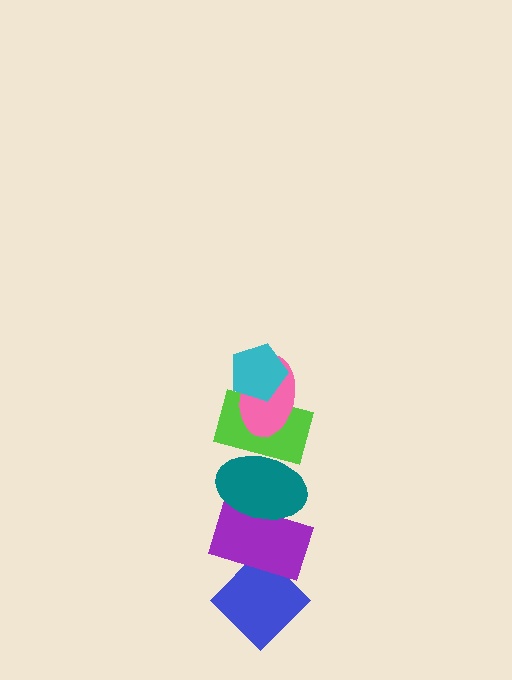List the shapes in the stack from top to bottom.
From top to bottom: the cyan pentagon, the pink ellipse, the lime rectangle, the teal ellipse, the purple rectangle, the blue diamond.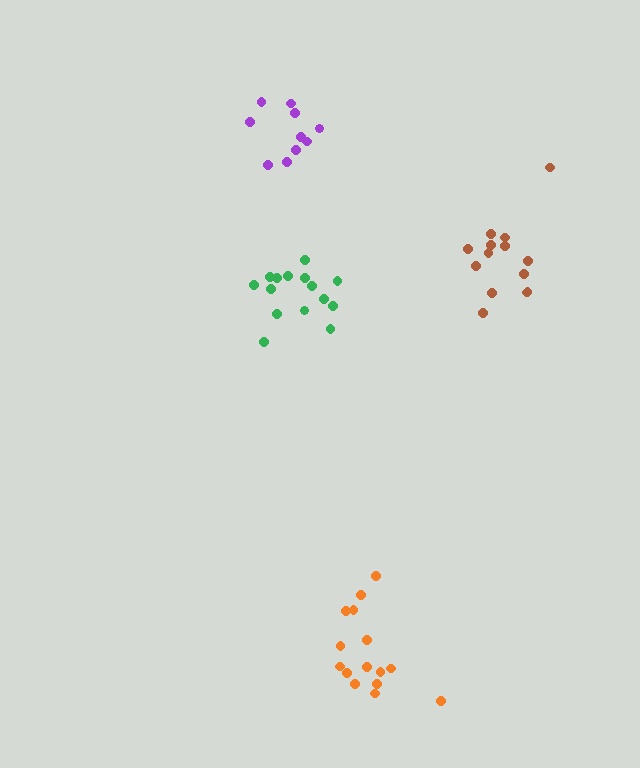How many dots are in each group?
Group 1: 15 dots, Group 2: 15 dots, Group 3: 10 dots, Group 4: 14 dots (54 total).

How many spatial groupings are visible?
There are 4 spatial groupings.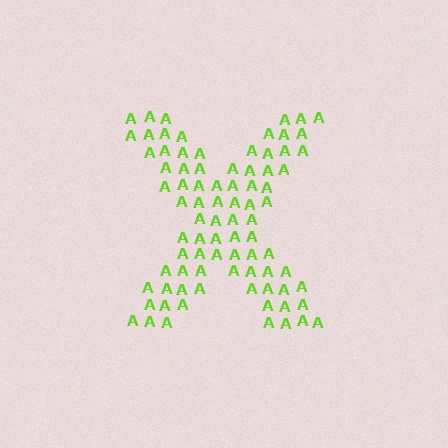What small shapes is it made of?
It is made of small letter A's.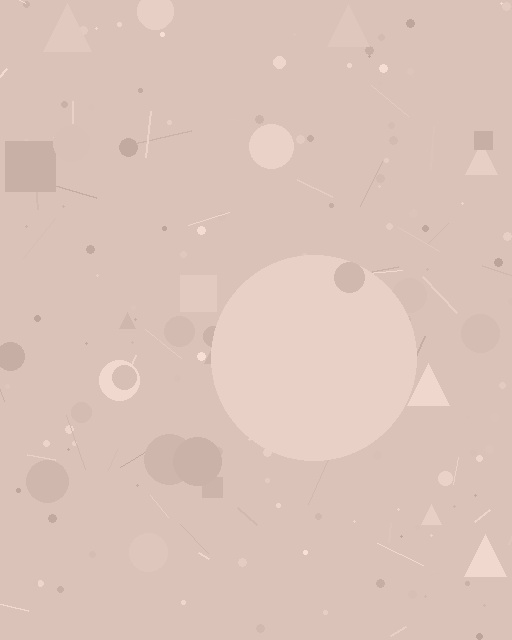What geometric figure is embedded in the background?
A circle is embedded in the background.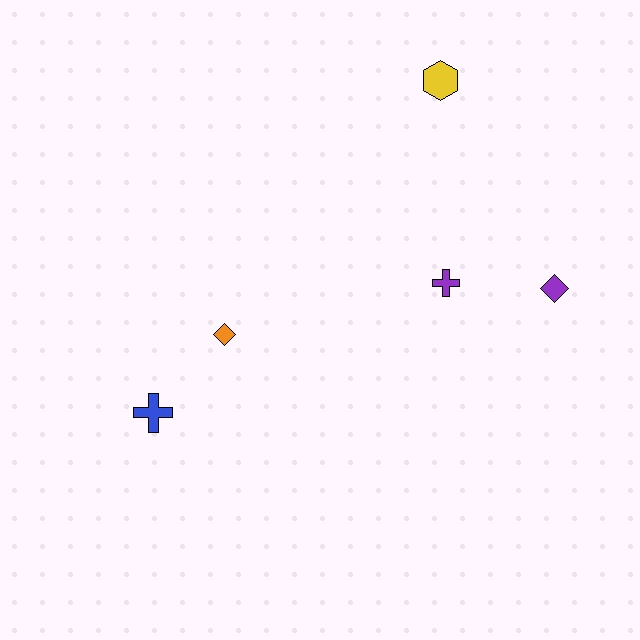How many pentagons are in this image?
There are no pentagons.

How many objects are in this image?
There are 5 objects.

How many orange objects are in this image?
There is 1 orange object.